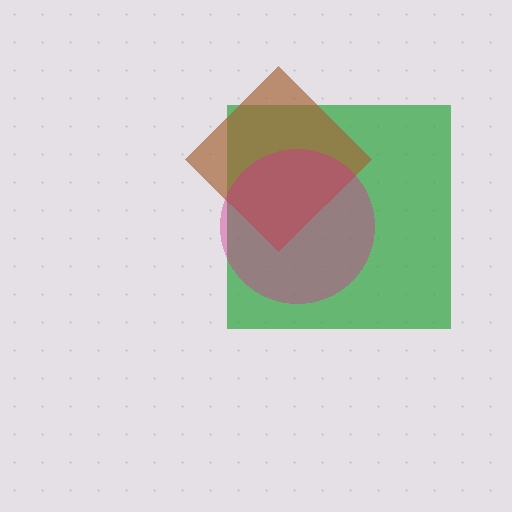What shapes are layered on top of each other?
The layered shapes are: a green square, a brown diamond, a magenta circle.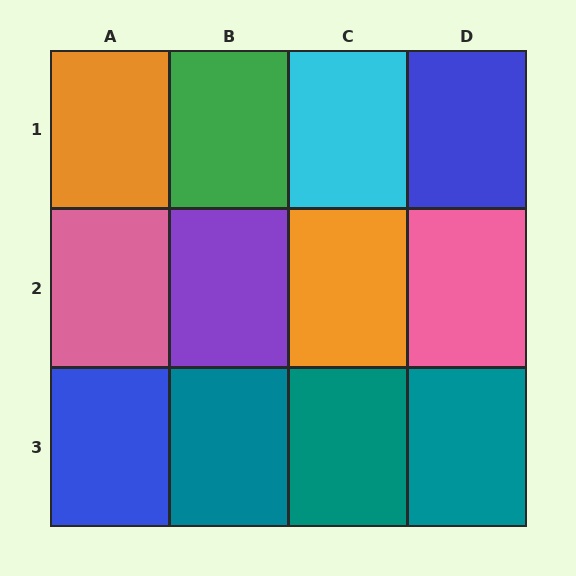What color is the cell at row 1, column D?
Blue.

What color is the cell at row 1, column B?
Green.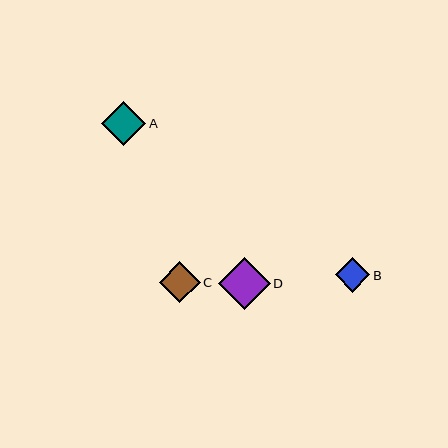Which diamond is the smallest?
Diamond B is the smallest with a size of approximately 34 pixels.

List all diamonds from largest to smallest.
From largest to smallest: D, A, C, B.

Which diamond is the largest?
Diamond D is the largest with a size of approximately 52 pixels.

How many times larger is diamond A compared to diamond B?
Diamond A is approximately 1.3 times the size of diamond B.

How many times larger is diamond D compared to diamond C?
Diamond D is approximately 1.3 times the size of diamond C.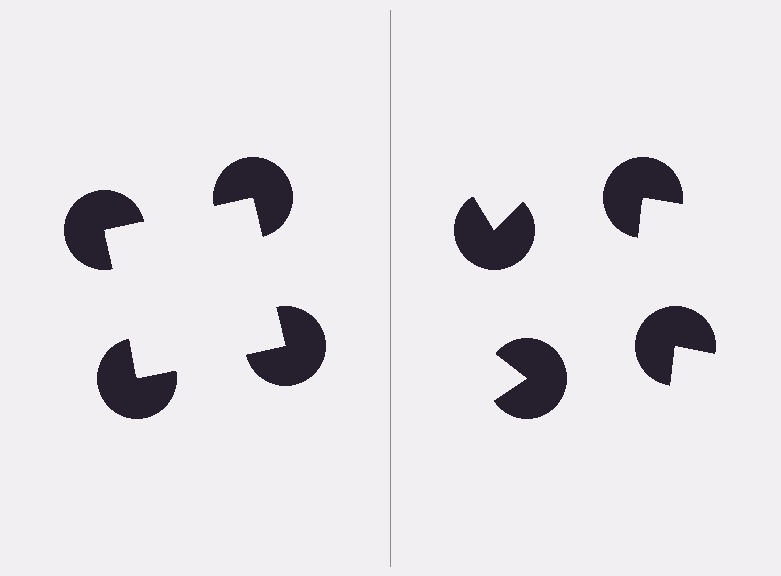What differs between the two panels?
The pac-man discs are positioned identically on both sides; only the wedge orientations differ. On the left they align to a square; on the right they are misaligned.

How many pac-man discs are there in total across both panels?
8 — 4 on each side.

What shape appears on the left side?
An illusory square.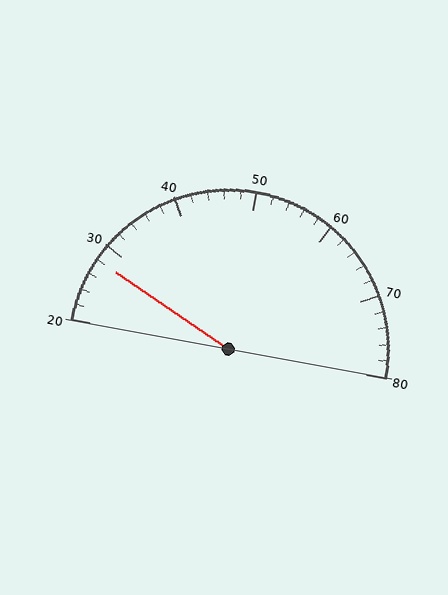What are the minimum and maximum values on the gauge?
The gauge ranges from 20 to 80.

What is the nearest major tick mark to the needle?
The nearest major tick mark is 30.